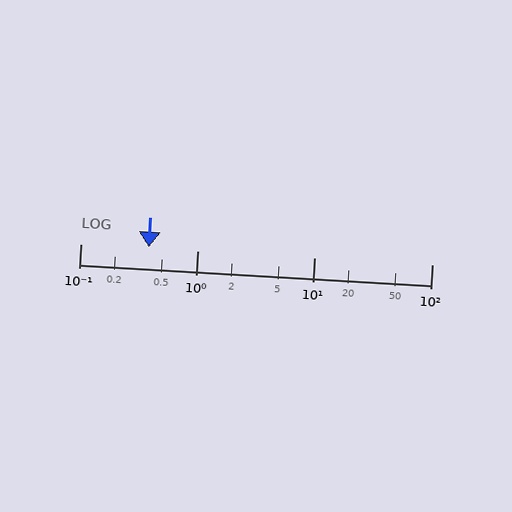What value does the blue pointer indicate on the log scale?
The pointer indicates approximately 0.38.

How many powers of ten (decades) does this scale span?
The scale spans 3 decades, from 0.1 to 100.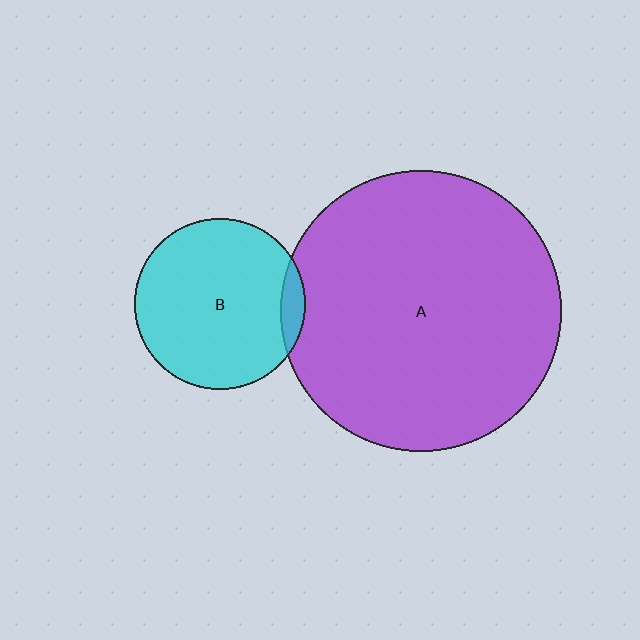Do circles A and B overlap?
Yes.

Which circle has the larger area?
Circle A (purple).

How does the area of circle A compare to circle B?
Approximately 2.7 times.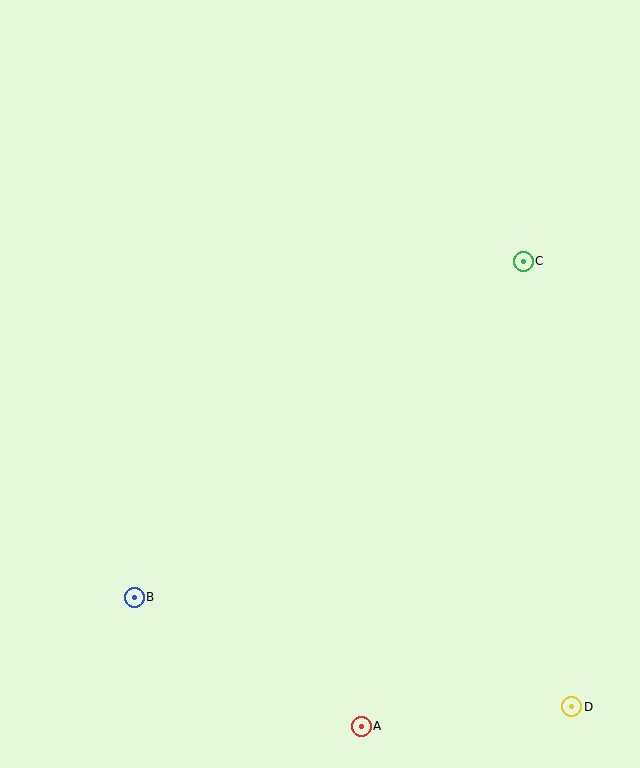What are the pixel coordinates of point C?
Point C is at (523, 261).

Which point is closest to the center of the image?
Point C at (523, 261) is closest to the center.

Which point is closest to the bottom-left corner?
Point B is closest to the bottom-left corner.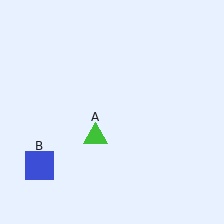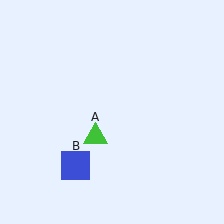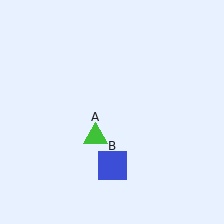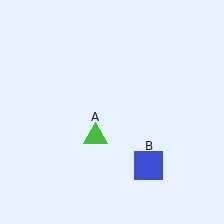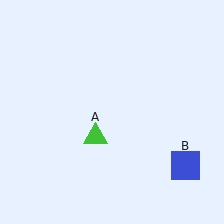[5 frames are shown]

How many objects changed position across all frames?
1 object changed position: blue square (object B).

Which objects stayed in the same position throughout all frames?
Green triangle (object A) remained stationary.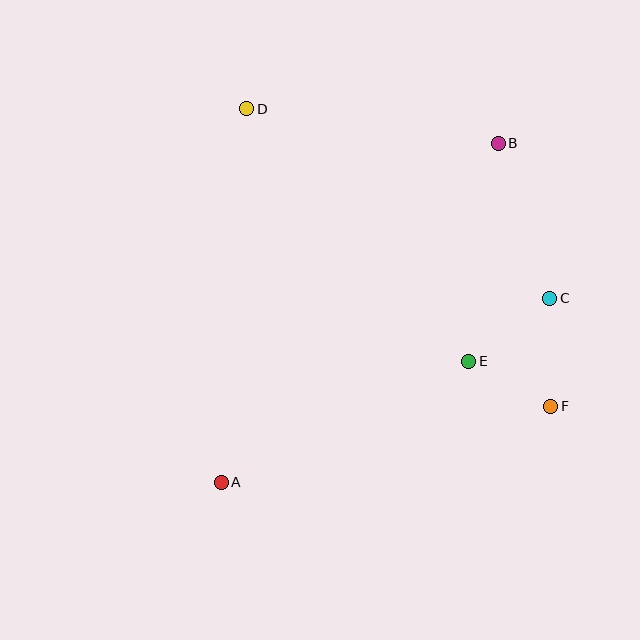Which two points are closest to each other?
Points E and F are closest to each other.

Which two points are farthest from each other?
Points A and B are farthest from each other.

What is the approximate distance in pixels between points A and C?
The distance between A and C is approximately 376 pixels.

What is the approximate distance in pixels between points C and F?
The distance between C and F is approximately 108 pixels.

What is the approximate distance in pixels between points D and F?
The distance between D and F is approximately 426 pixels.